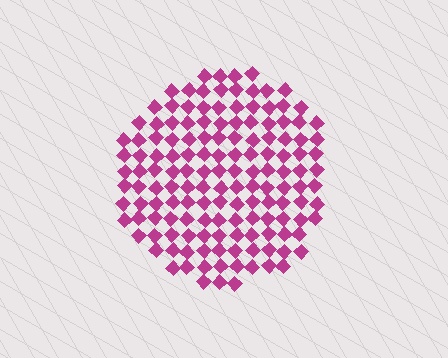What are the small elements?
The small elements are diamonds.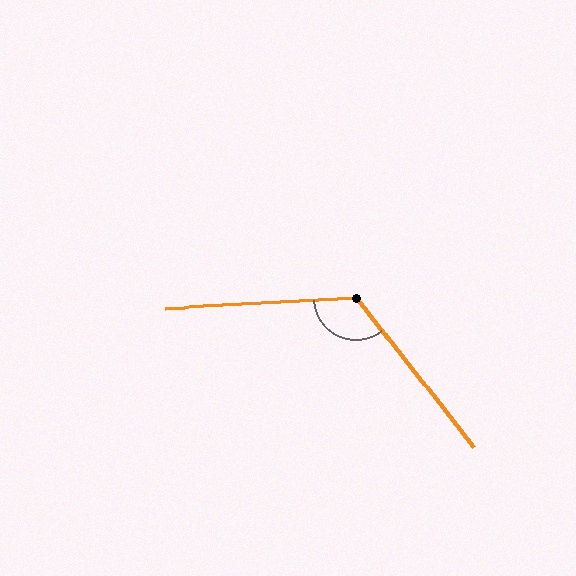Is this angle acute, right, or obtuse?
It is obtuse.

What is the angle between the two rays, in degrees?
Approximately 125 degrees.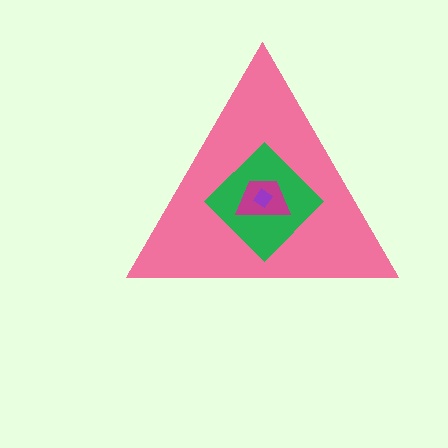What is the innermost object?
The purple diamond.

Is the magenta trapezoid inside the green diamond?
Yes.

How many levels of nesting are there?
4.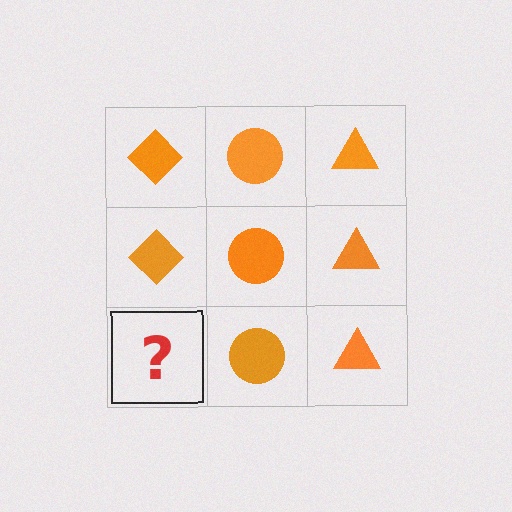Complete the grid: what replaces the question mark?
The question mark should be replaced with an orange diamond.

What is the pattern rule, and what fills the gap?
The rule is that each column has a consistent shape. The gap should be filled with an orange diamond.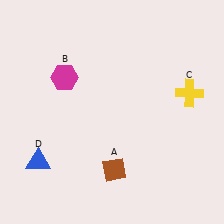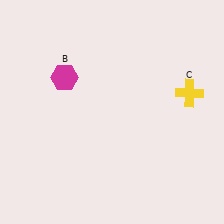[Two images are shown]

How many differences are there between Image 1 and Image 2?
There are 2 differences between the two images.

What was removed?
The brown diamond (A), the blue triangle (D) were removed in Image 2.